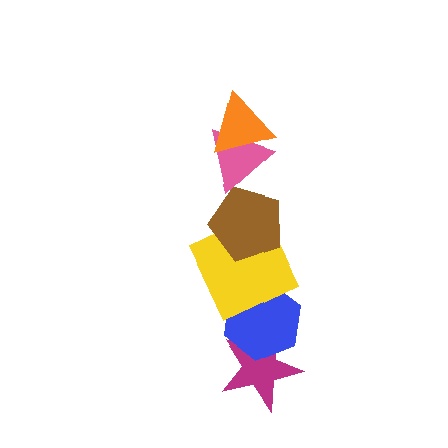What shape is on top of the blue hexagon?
The yellow square is on top of the blue hexagon.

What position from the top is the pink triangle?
The pink triangle is 2nd from the top.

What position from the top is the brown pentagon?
The brown pentagon is 3rd from the top.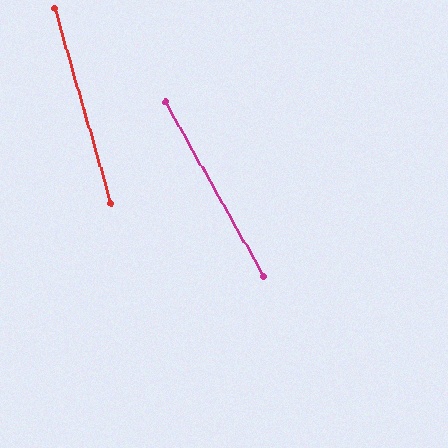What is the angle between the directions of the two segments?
Approximately 14 degrees.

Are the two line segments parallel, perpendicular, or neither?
Neither parallel nor perpendicular — they differ by about 14°.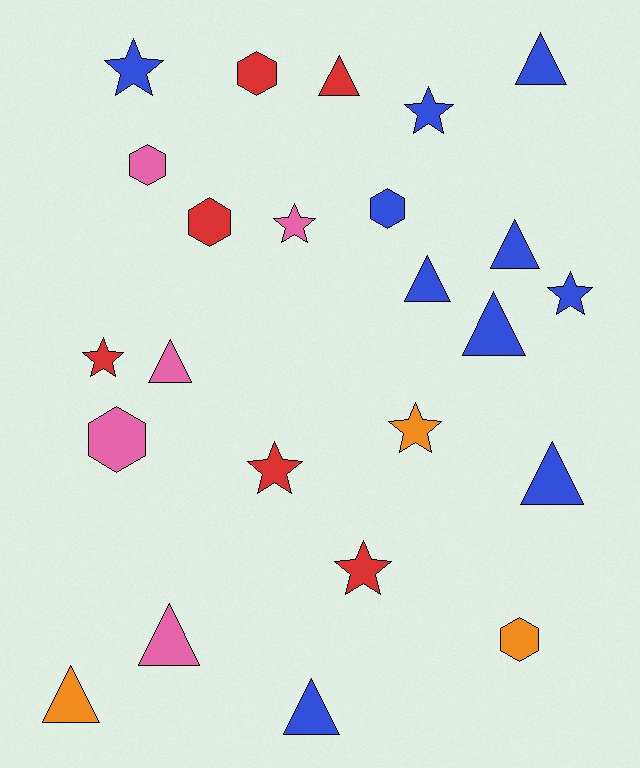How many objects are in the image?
There are 24 objects.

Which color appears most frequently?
Blue, with 10 objects.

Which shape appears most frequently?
Triangle, with 10 objects.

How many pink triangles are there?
There are 2 pink triangles.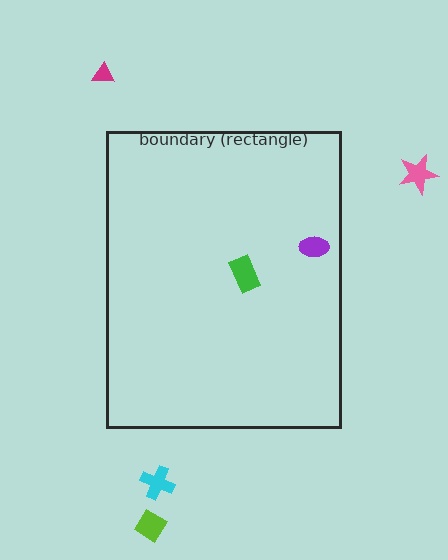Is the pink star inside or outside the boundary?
Outside.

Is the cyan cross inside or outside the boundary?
Outside.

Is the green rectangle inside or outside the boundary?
Inside.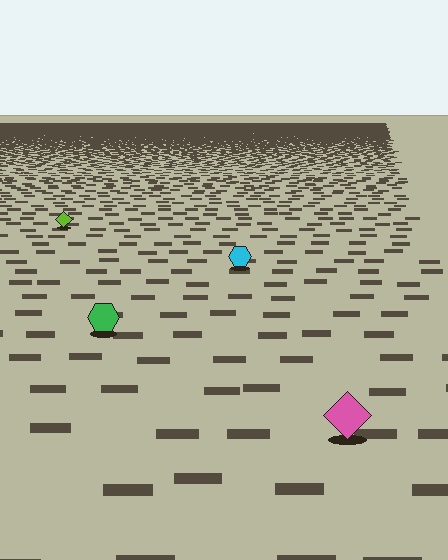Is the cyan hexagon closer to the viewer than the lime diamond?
Yes. The cyan hexagon is closer — you can tell from the texture gradient: the ground texture is coarser near it.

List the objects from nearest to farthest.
From nearest to farthest: the pink diamond, the green hexagon, the cyan hexagon, the lime diamond.